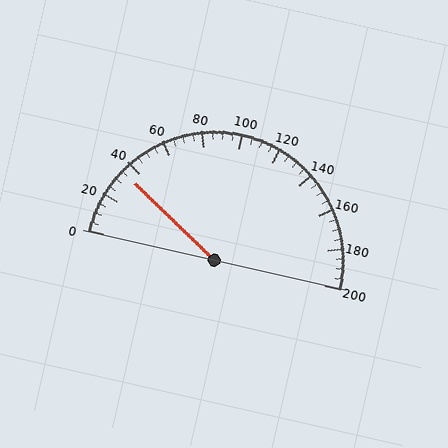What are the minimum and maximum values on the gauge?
The gauge ranges from 0 to 200.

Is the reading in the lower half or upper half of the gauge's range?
The reading is in the lower half of the range (0 to 200).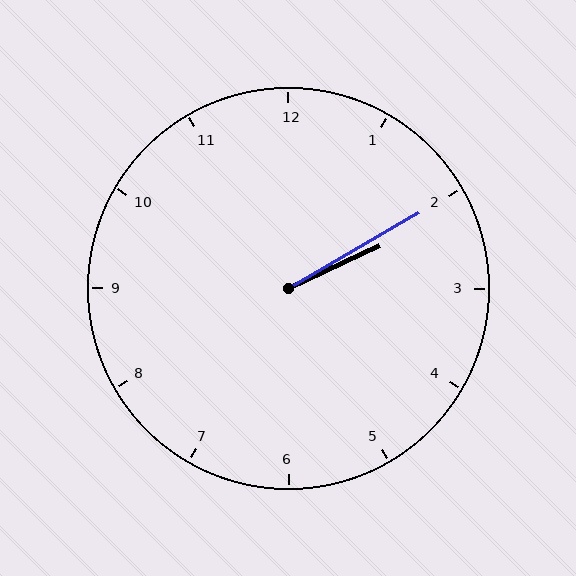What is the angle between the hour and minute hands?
Approximately 5 degrees.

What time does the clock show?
2:10.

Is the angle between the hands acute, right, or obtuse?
It is acute.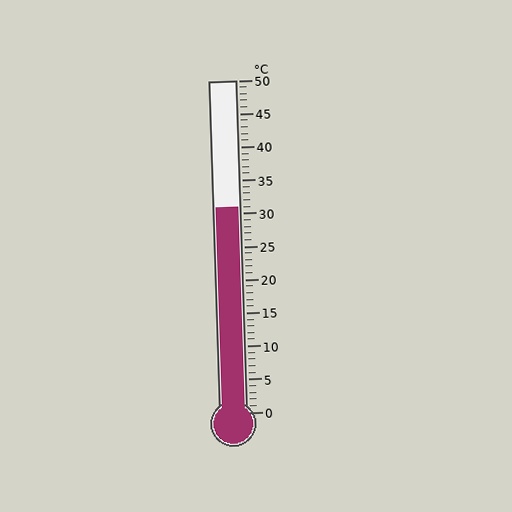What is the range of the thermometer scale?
The thermometer scale ranges from 0°C to 50°C.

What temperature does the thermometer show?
The thermometer shows approximately 31°C.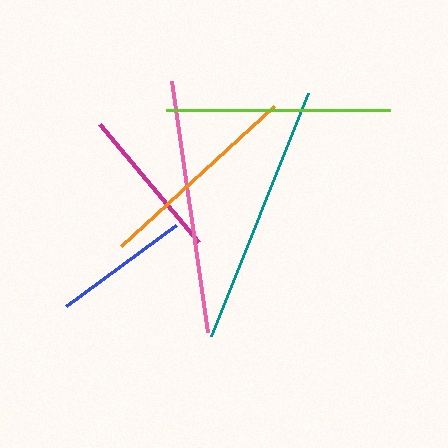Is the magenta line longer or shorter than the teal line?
The teal line is longer than the magenta line.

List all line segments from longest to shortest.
From longest to shortest: teal, pink, lime, orange, magenta, blue.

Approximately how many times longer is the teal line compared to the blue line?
The teal line is approximately 1.9 times the length of the blue line.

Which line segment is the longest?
The teal line is the longest at approximately 261 pixels.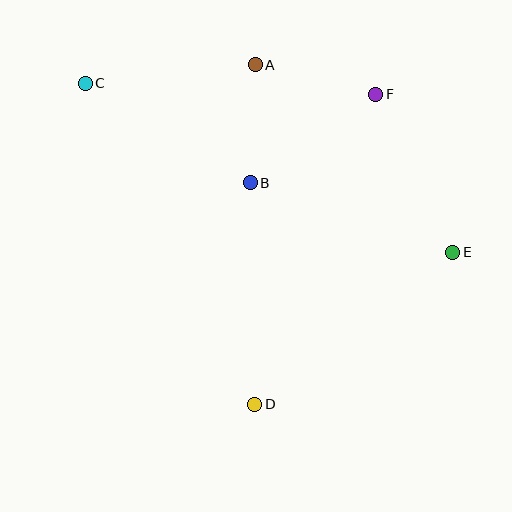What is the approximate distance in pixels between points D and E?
The distance between D and E is approximately 250 pixels.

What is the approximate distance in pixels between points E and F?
The distance between E and F is approximately 175 pixels.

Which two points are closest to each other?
Points A and B are closest to each other.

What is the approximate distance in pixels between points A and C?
The distance between A and C is approximately 171 pixels.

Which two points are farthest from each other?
Points C and E are farthest from each other.